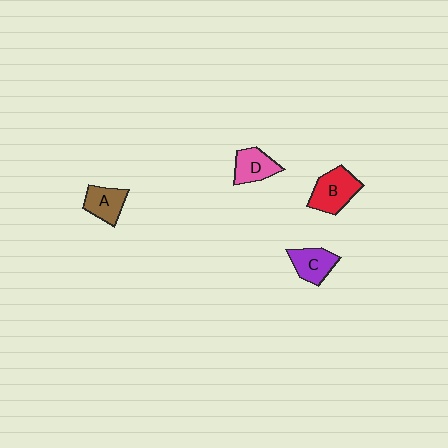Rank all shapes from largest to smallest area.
From largest to smallest: B (red), C (purple), A (brown), D (pink).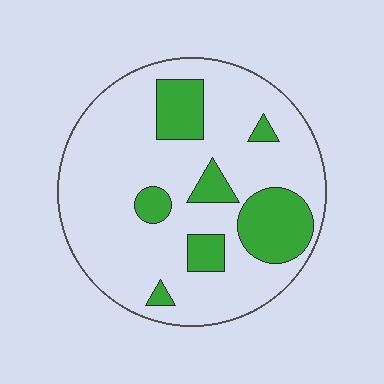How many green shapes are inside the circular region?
7.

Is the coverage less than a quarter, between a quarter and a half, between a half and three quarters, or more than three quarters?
Less than a quarter.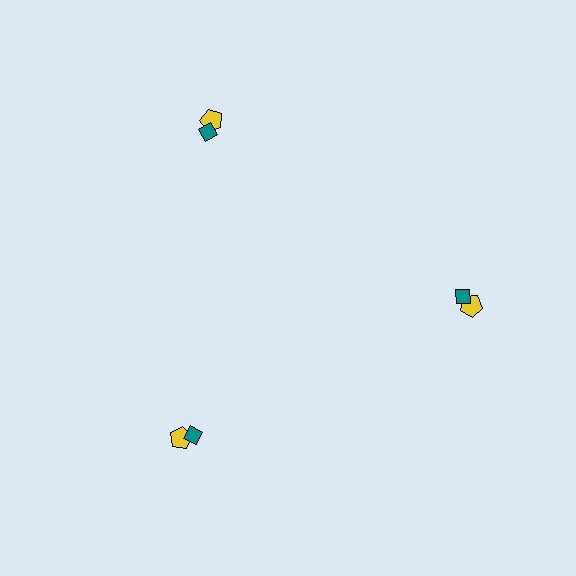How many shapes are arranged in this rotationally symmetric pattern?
There are 6 shapes, arranged in 3 groups of 2.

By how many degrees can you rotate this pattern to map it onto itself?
The pattern maps onto itself every 120 degrees of rotation.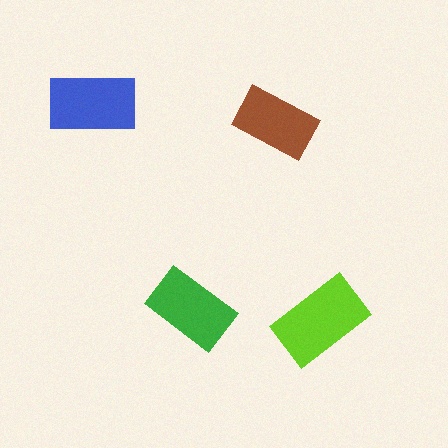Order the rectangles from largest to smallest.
the lime one, the blue one, the green one, the brown one.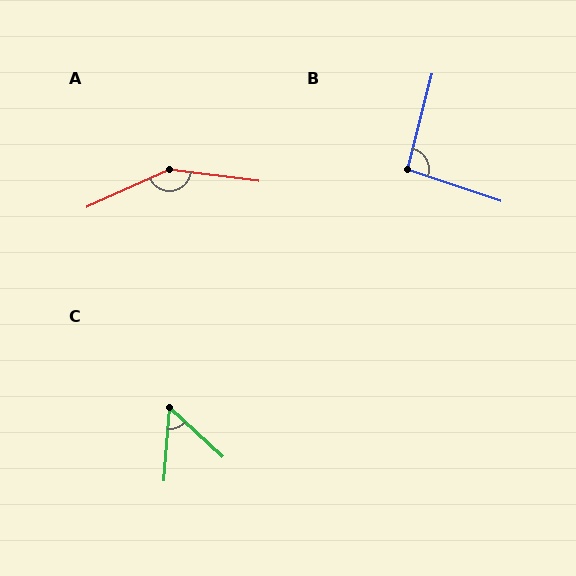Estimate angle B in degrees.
Approximately 94 degrees.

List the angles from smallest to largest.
C (52°), B (94°), A (148°).